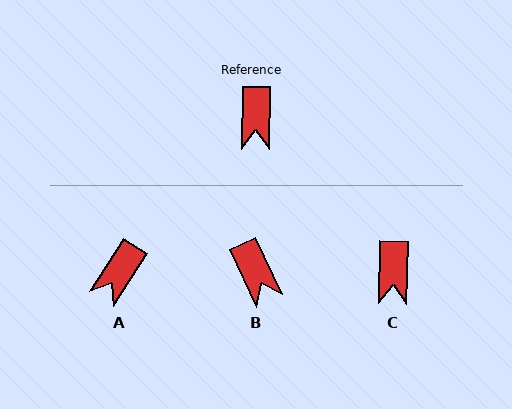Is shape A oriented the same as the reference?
No, it is off by about 31 degrees.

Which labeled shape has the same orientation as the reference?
C.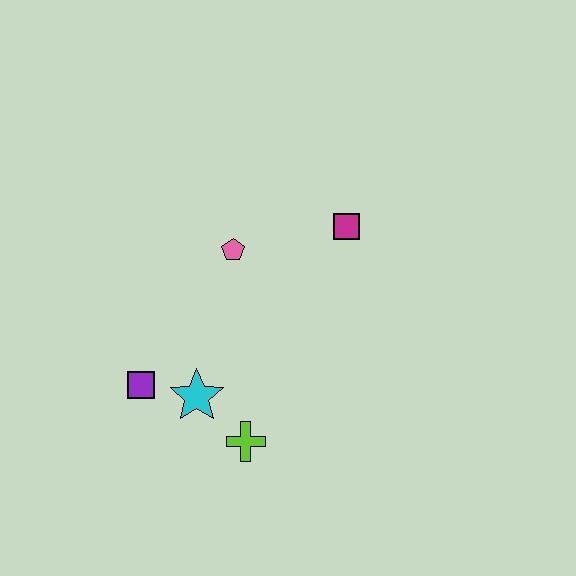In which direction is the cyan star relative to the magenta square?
The cyan star is below the magenta square.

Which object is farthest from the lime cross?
The magenta square is farthest from the lime cross.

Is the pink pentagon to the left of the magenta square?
Yes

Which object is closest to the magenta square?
The pink pentagon is closest to the magenta square.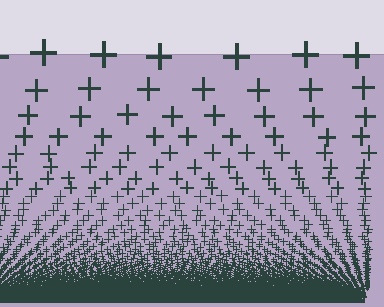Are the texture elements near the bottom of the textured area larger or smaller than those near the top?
Smaller. The gradient is inverted — elements near the bottom are smaller and denser.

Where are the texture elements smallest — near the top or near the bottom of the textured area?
Near the bottom.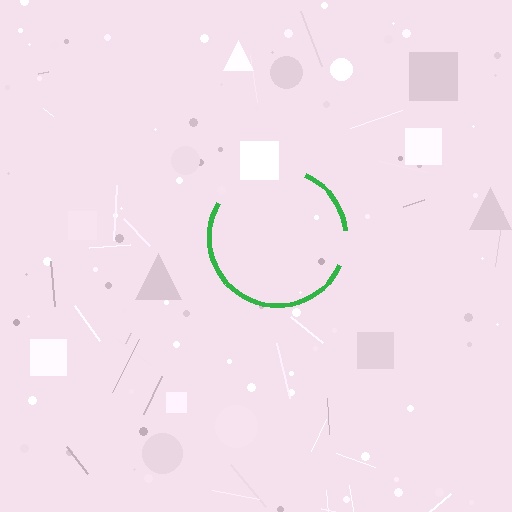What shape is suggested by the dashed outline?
The dashed outline suggests a circle.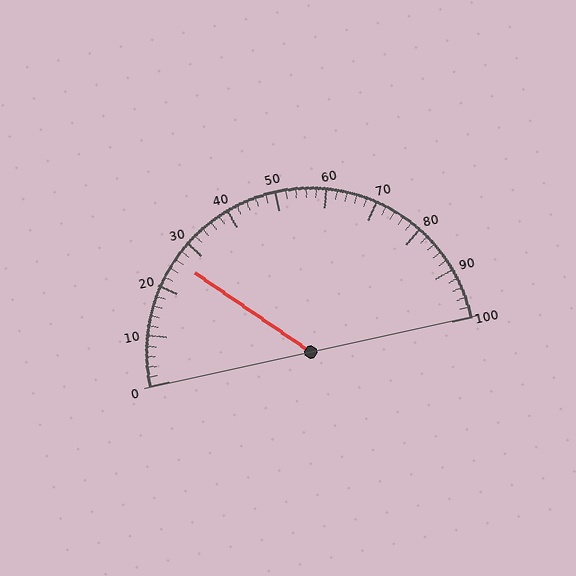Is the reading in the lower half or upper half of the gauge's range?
The reading is in the lower half of the range (0 to 100).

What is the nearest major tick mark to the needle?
The nearest major tick mark is 30.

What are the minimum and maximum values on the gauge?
The gauge ranges from 0 to 100.